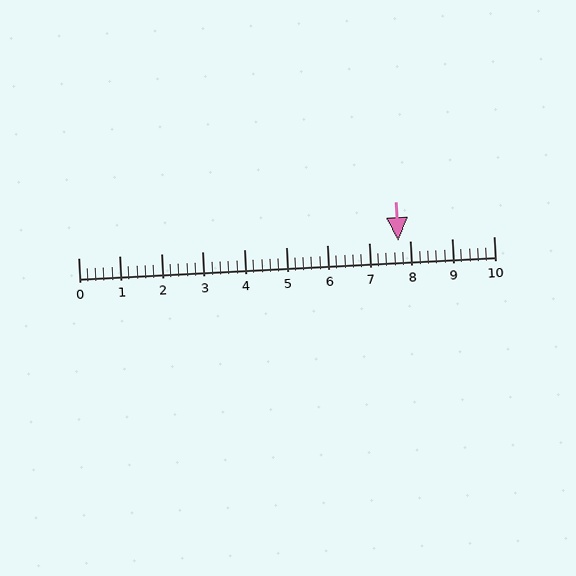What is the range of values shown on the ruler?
The ruler shows values from 0 to 10.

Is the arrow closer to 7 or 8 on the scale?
The arrow is closer to 8.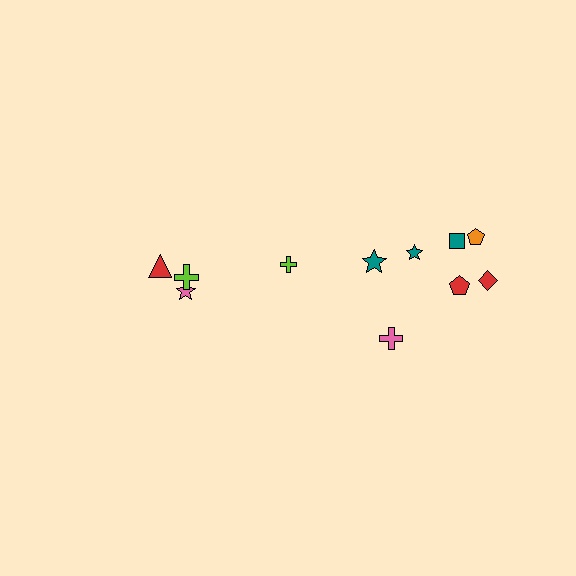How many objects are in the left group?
There are 3 objects.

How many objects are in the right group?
There are 8 objects.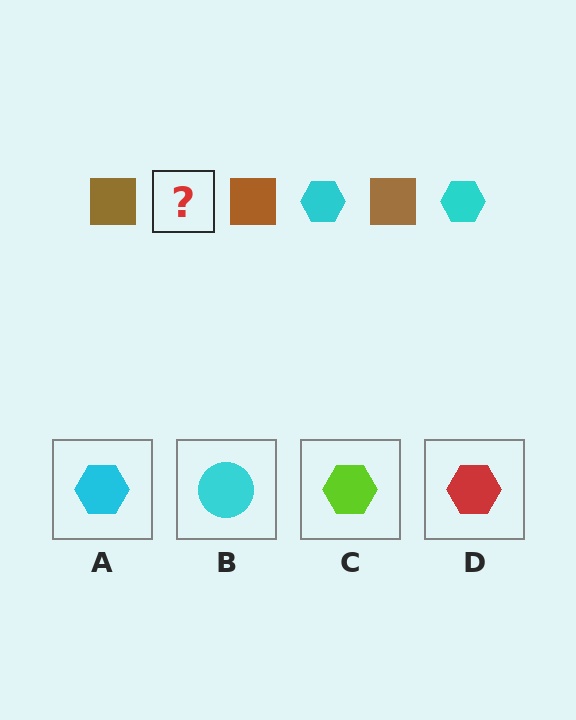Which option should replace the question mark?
Option A.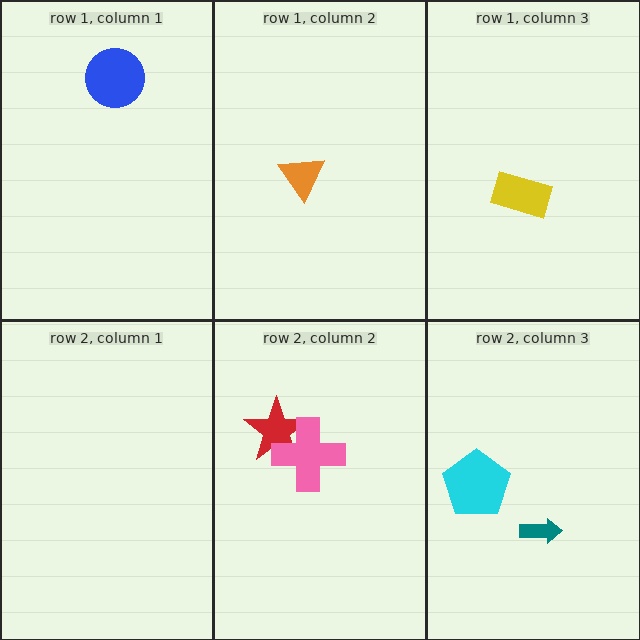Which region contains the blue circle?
The row 1, column 1 region.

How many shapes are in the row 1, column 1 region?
1.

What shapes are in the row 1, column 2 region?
The orange triangle.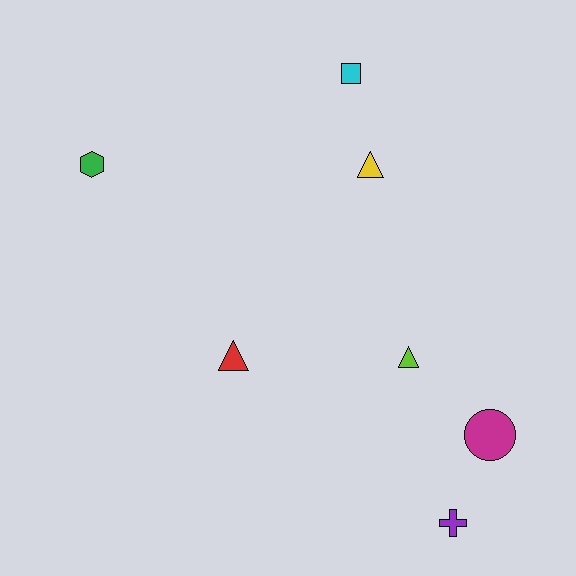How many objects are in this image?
There are 7 objects.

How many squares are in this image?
There is 1 square.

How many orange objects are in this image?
There are no orange objects.